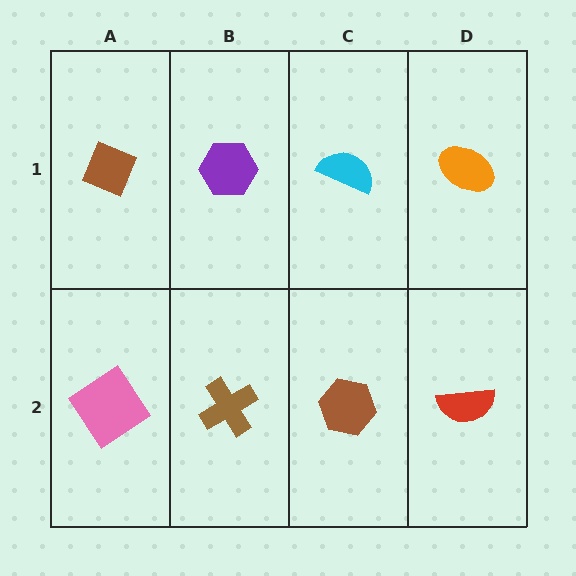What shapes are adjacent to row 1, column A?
A pink diamond (row 2, column A), a purple hexagon (row 1, column B).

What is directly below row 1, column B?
A brown cross.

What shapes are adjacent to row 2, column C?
A cyan semicircle (row 1, column C), a brown cross (row 2, column B), a red semicircle (row 2, column D).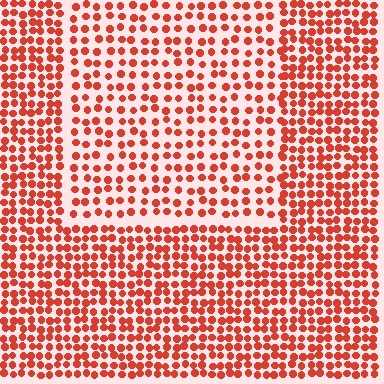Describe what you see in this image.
The image contains small red elements arranged at two different densities. A rectangle-shaped region is visible where the elements are less densely packed than the surrounding area.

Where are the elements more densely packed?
The elements are more densely packed outside the rectangle boundary.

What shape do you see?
I see a rectangle.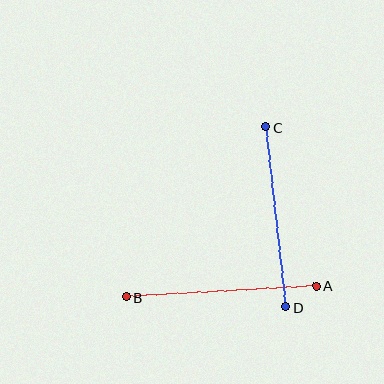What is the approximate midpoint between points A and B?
The midpoint is at approximately (221, 291) pixels.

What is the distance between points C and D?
The distance is approximately 181 pixels.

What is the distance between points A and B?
The distance is approximately 190 pixels.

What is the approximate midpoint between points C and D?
The midpoint is at approximately (276, 217) pixels.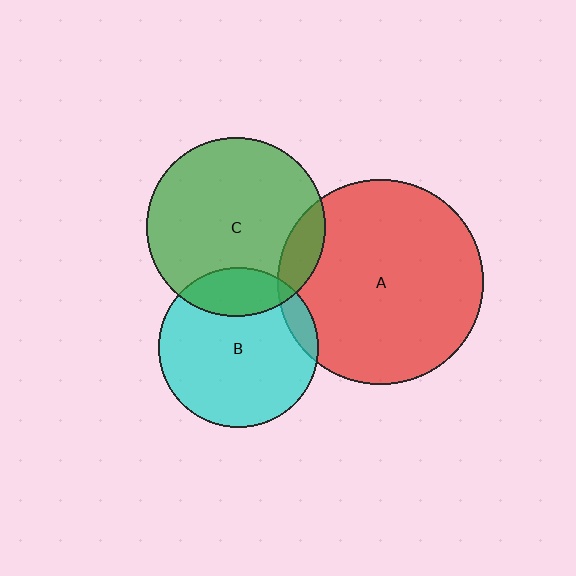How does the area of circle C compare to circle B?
Approximately 1.2 times.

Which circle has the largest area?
Circle A (red).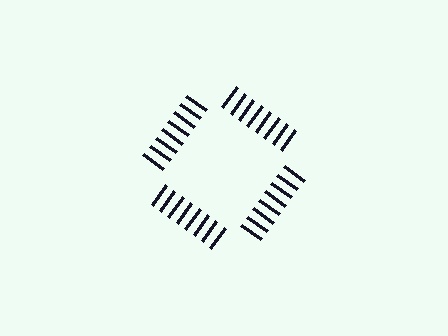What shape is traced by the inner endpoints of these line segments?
An illusory square — the line segments terminate on its edges but no continuous stroke is drawn.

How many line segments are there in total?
32 — 8 along each of the 4 edges.